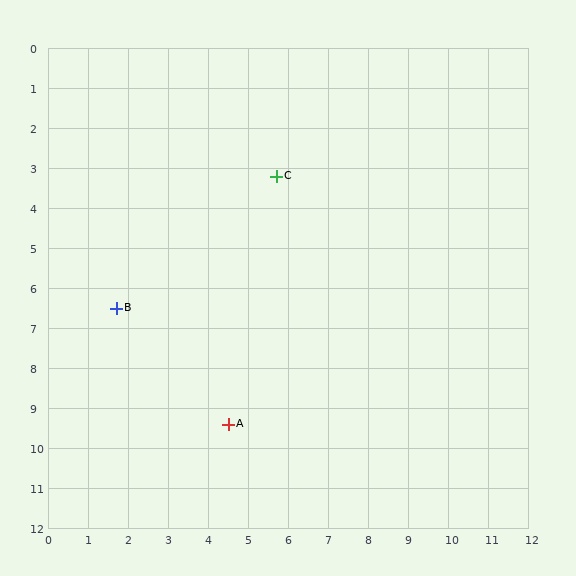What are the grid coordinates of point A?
Point A is at approximately (4.5, 9.4).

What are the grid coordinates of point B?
Point B is at approximately (1.7, 6.5).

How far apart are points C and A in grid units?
Points C and A are about 6.3 grid units apart.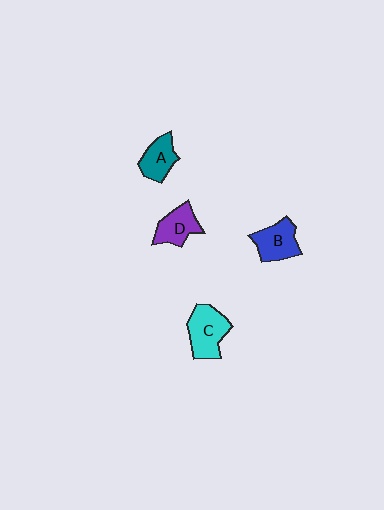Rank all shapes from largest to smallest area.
From largest to smallest: C (cyan), B (blue), D (purple), A (teal).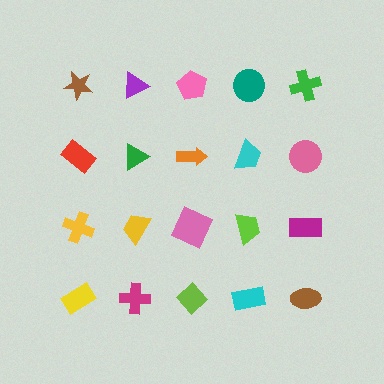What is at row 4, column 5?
A brown ellipse.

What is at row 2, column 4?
A cyan trapezoid.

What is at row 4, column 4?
A cyan rectangle.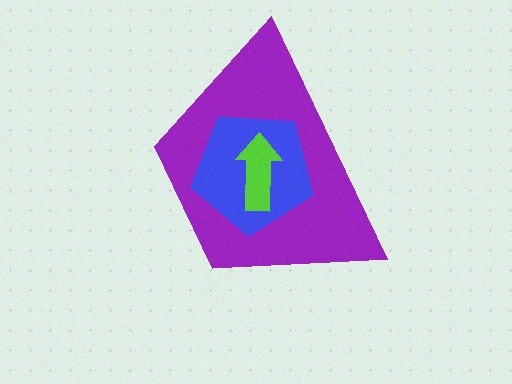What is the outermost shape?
The purple trapezoid.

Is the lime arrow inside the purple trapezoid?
Yes.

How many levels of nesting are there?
3.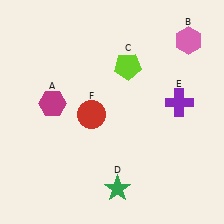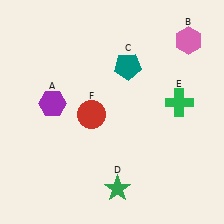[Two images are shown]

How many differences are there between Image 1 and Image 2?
There are 3 differences between the two images.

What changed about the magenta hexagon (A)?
In Image 1, A is magenta. In Image 2, it changed to purple.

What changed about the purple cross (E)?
In Image 1, E is purple. In Image 2, it changed to green.